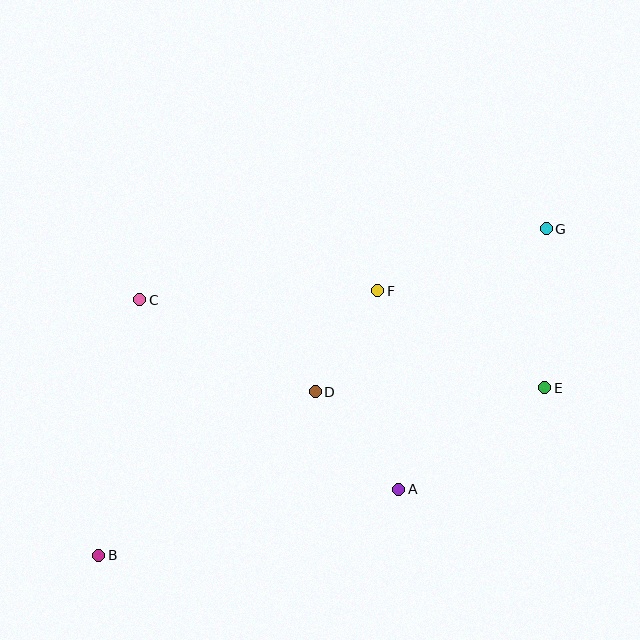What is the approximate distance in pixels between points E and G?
The distance between E and G is approximately 159 pixels.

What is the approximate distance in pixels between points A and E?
The distance between A and E is approximately 178 pixels.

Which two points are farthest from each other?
Points B and G are farthest from each other.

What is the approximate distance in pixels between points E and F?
The distance between E and F is approximately 194 pixels.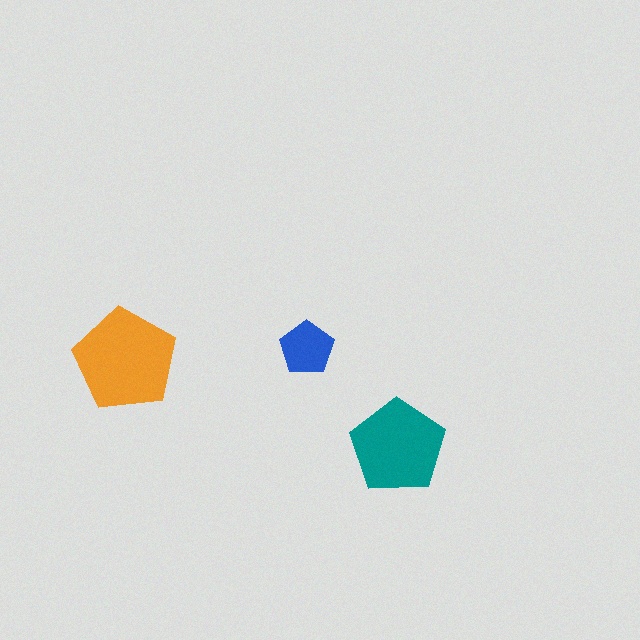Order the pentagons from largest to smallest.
the orange one, the teal one, the blue one.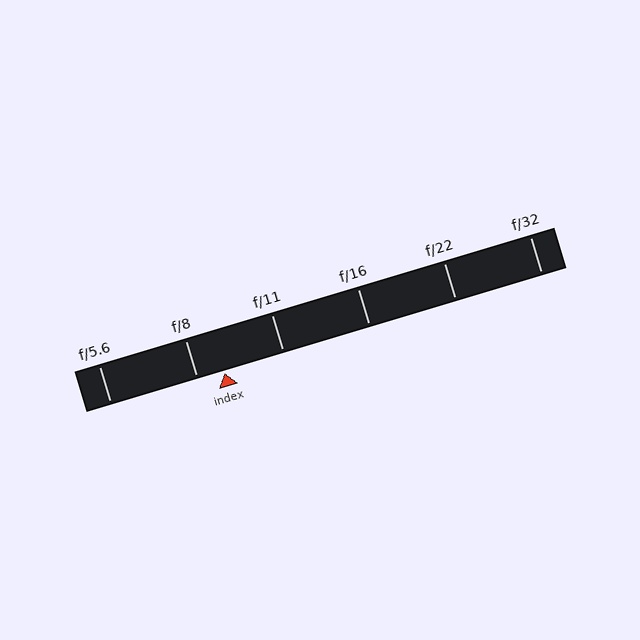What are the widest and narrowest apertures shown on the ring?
The widest aperture shown is f/5.6 and the narrowest is f/32.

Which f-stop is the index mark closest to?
The index mark is closest to f/8.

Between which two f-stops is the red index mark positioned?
The index mark is between f/8 and f/11.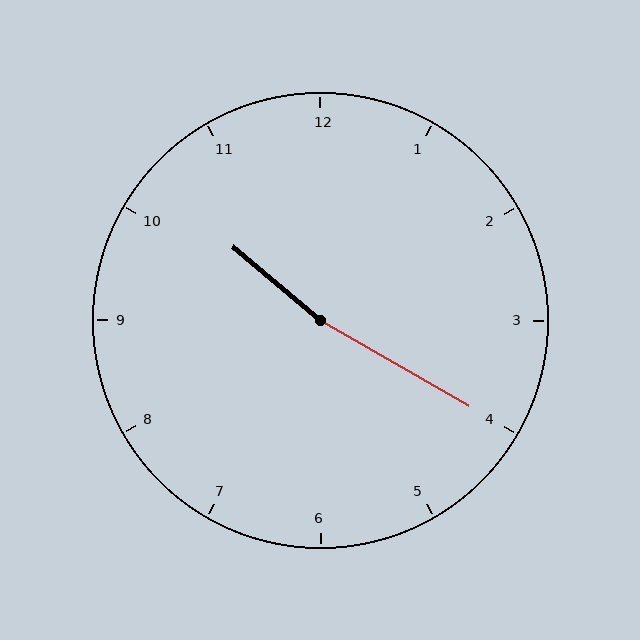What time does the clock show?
10:20.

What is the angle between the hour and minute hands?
Approximately 170 degrees.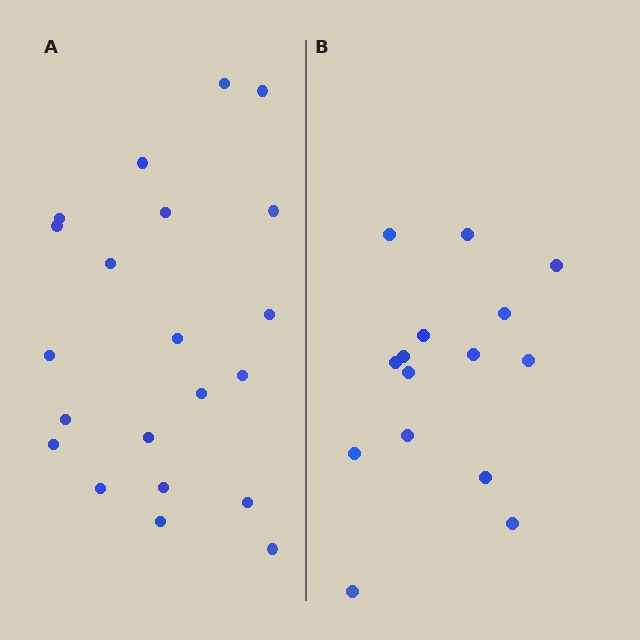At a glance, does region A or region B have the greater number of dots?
Region A (the left region) has more dots.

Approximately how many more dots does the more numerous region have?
Region A has about 6 more dots than region B.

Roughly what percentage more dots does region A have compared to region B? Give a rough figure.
About 40% more.